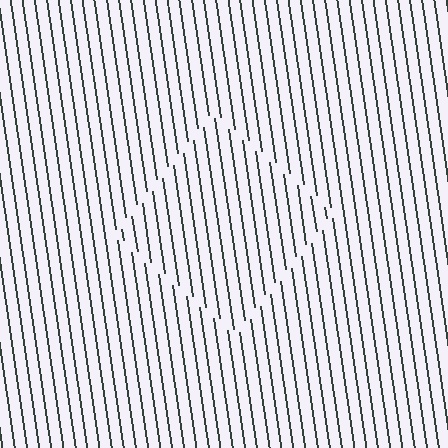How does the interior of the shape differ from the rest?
The interior of the shape contains the same grating, shifted by half a period — the contour is defined by the phase discontinuity where line-ends from the inner and outer gratings abut.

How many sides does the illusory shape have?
4 sides — the line-ends trace a square.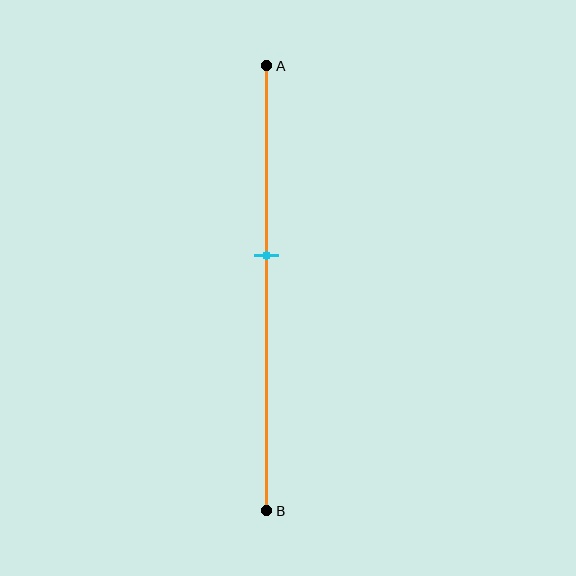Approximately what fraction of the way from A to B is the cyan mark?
The cyan mark is approximately 45% of the way from A to B.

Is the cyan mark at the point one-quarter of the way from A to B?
No, the mark is at about 45% from A, not at the 25% one-quarter point.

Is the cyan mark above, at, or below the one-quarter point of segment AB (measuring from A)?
The cyan mark is below the one-quarter point of segment AB.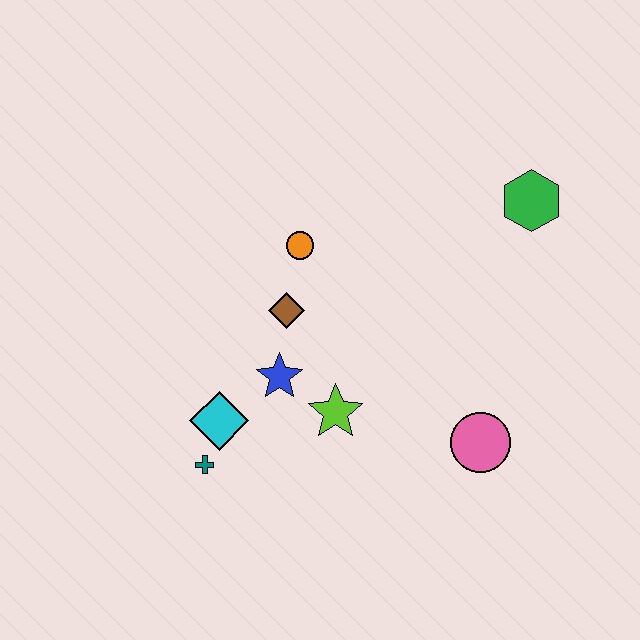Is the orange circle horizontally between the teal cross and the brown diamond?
No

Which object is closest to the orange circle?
The brown diamond is closest to the orange circle.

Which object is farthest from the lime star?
The green hexagon is farthest from the lime star.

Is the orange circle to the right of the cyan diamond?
Yes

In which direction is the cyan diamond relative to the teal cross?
The cyan diamond is above the teal cross.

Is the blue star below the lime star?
No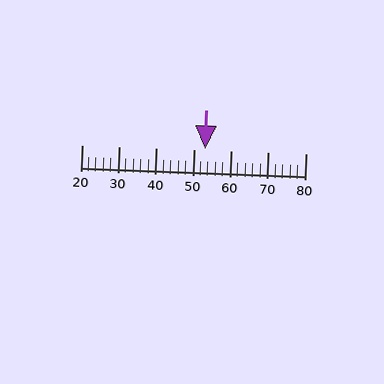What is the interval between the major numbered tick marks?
The major tick marks are spaced 10 units apart.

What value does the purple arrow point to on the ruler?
The purple arrow points to approximately 53.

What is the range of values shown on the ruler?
The ruler shows values from 20 to 80.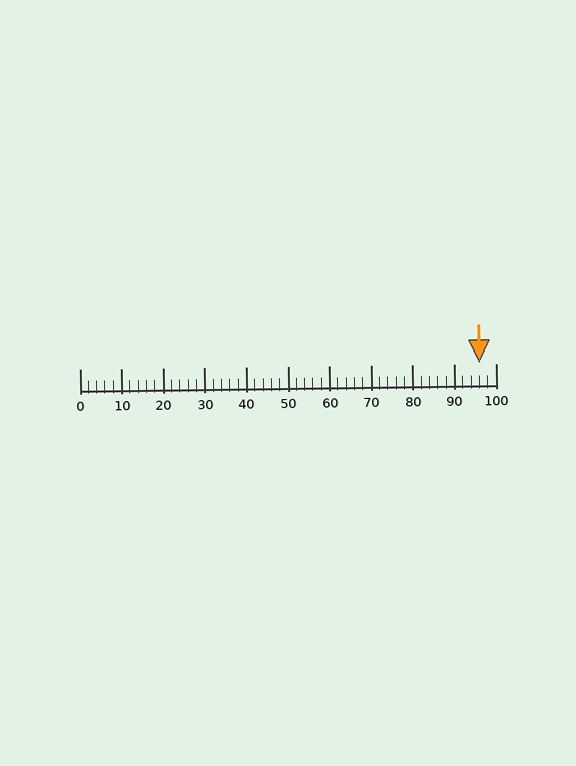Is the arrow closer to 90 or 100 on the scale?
The arrow is closer to 100.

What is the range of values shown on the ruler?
The ruler shows values from 0 to 100.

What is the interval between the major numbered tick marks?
The major tick marks are spaced 10 units apart.